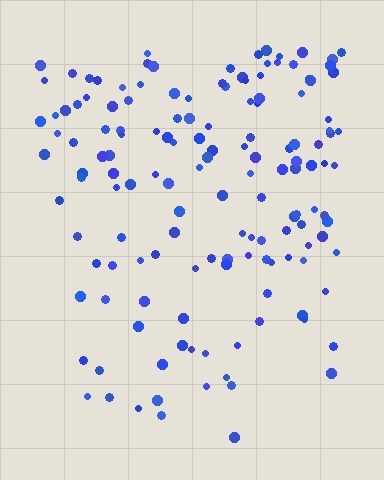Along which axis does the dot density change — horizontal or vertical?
Vertical.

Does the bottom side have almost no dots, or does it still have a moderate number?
Still a moderate number, just noticeably fewer than the top.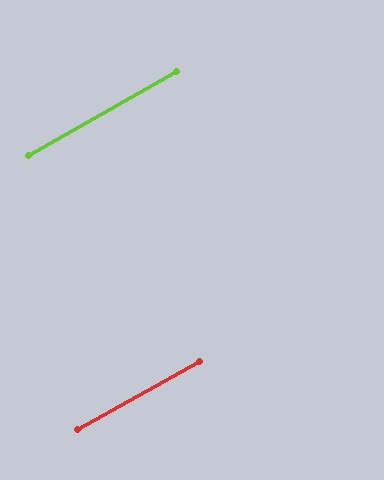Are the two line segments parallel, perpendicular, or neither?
Parallel — their directions differ by only 0.3°.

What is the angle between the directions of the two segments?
Approximately 0 degrees.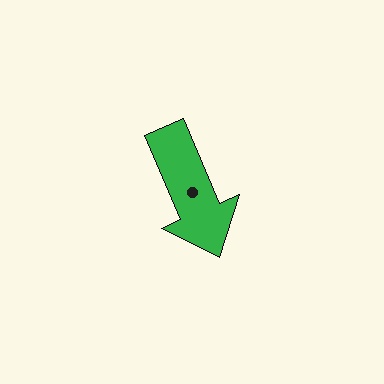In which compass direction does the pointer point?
Southeast.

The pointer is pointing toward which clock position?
Roughly 5 o'clock.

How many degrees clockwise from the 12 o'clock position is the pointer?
Approximately 157 degrees.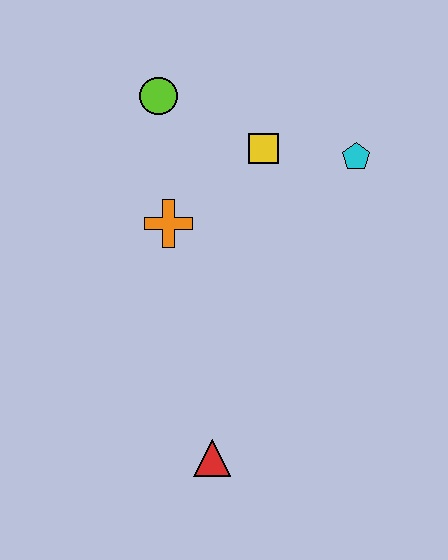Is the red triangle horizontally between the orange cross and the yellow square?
Yes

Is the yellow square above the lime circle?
No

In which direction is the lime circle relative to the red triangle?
The lime circle is above the red triangle.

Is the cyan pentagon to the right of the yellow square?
Yes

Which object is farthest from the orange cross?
The red triangle is farthest from the orange cross.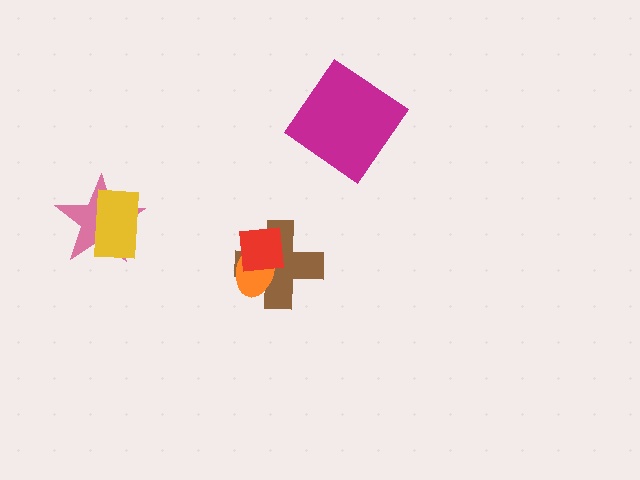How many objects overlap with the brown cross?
2 objects overlap with the brown cross.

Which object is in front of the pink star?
The yellow rectangle is in front of the pink star.